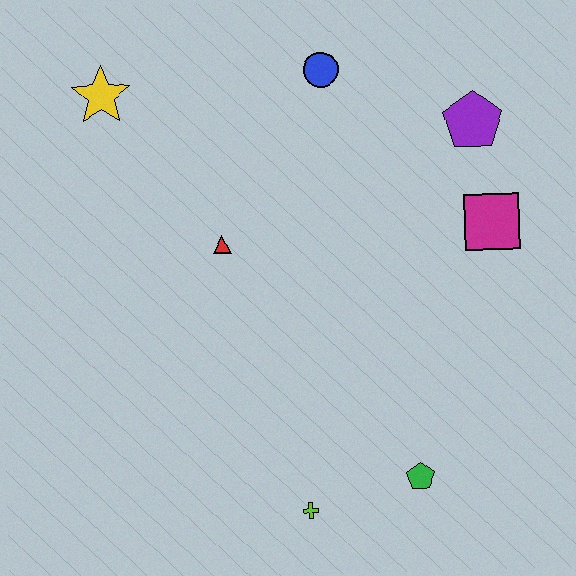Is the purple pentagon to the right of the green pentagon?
Yes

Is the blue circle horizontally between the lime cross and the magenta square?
Yes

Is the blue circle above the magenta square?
Yes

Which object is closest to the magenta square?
The purple pentagon is closest to the magenta square.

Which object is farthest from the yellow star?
The green pentagon is farthest from the yellow star.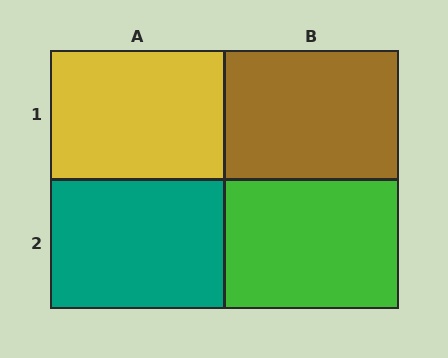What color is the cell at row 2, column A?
Teal.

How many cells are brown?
1 cell is brown.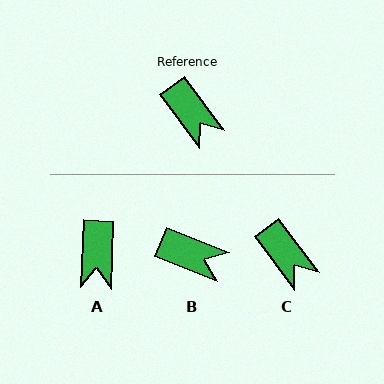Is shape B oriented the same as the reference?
No, it is off by about 32 degrees.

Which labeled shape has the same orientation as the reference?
C.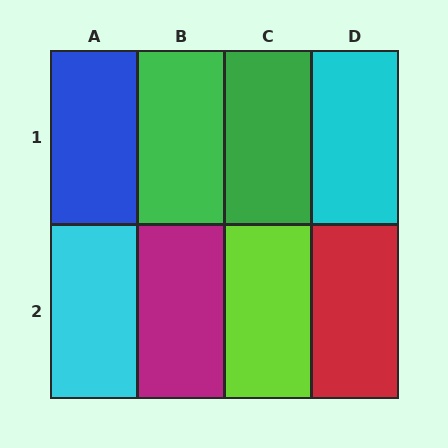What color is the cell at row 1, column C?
Green.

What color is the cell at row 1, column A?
Blue.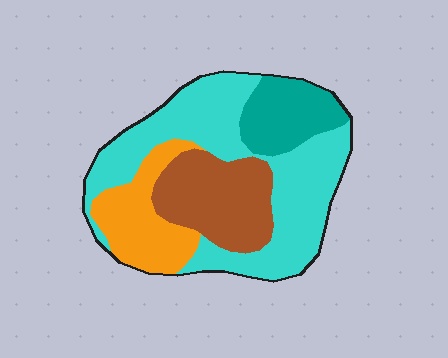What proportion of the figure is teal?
Teal takes up less than a sixth of the figure.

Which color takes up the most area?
Cyan, at roughly 45%.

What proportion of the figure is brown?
Brown takes up less than a quarter of the figure.